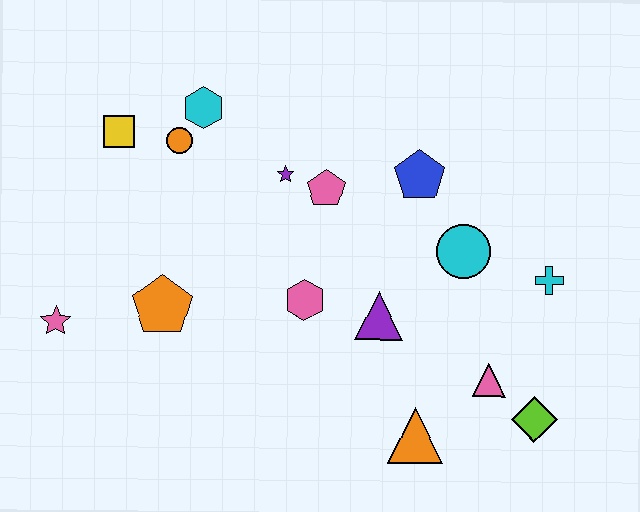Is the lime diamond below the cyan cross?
Yes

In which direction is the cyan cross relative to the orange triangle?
The cyan cross is above the orange triangle.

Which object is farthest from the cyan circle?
The pink star is farthest from the cyan circle.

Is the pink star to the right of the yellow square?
No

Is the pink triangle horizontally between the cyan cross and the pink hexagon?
Yes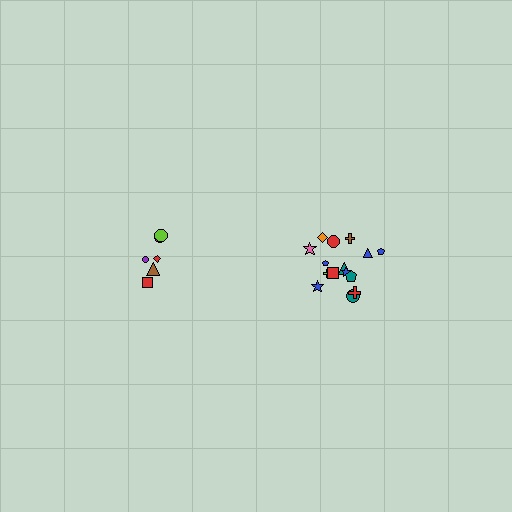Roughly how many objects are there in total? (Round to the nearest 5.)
Roughly 20 objects in total.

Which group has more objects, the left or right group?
The right group.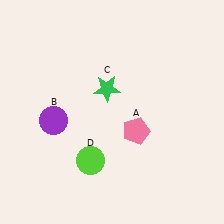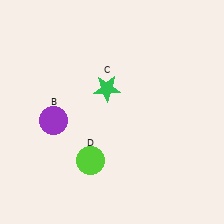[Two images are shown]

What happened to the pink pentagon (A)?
The pink pentagon (A) was removed in Image 2. It was in the bottom-right area of Image 1.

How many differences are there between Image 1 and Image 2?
There is 1 difference between the two images.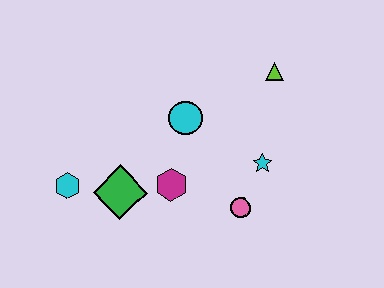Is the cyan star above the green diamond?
Yes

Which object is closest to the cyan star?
The pink circle is closest to the cyan star.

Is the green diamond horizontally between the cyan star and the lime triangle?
No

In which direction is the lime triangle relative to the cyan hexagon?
The lime triangle is to the right of the cyan hexagon.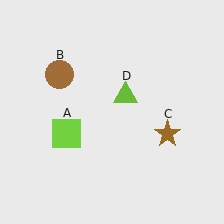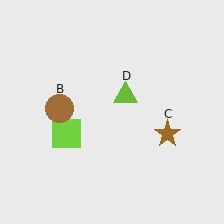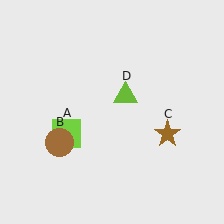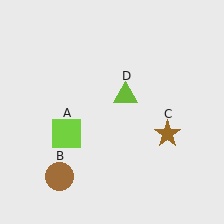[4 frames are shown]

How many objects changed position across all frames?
1 object changed position: brown circle (object B).